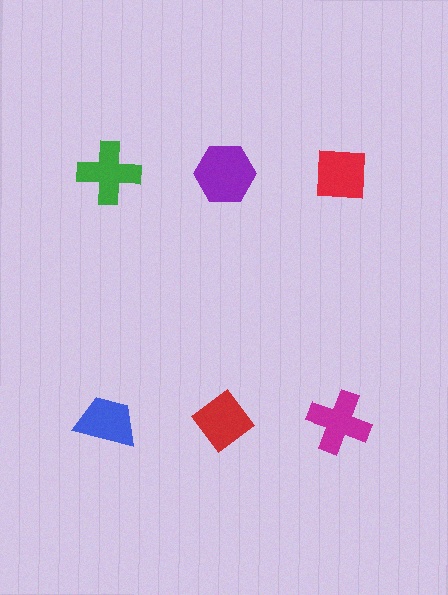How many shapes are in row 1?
3 shapes.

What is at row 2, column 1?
A blue trapezoid.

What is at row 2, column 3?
A magenta cross.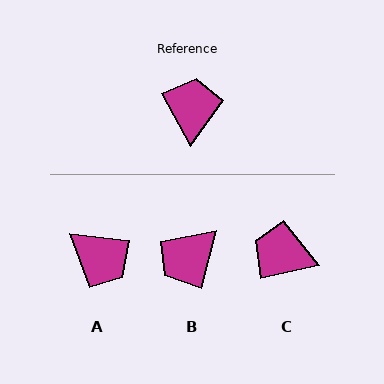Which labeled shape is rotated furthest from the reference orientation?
B, about 137 degrees away.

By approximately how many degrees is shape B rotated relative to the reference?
Approximately 137 degrees counter-clockwise.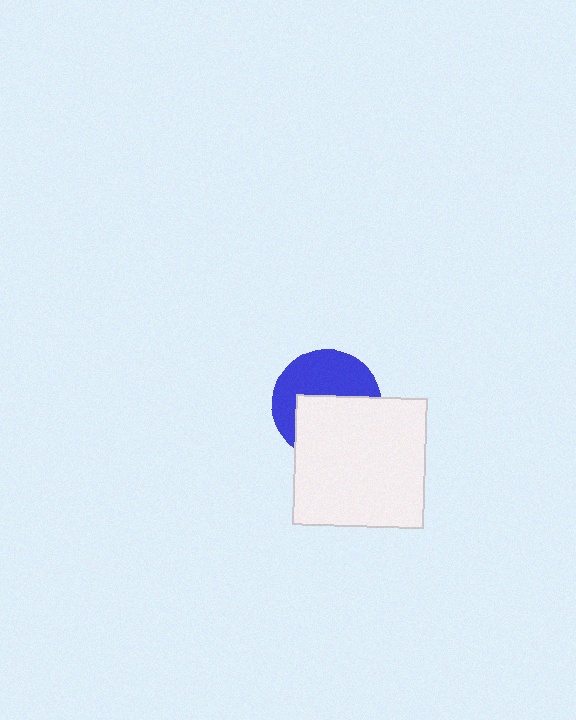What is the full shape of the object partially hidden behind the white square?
The partially hidden object is a blue circle.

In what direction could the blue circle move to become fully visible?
The blue circle could move up. That would shift it out from behind the white square entirely.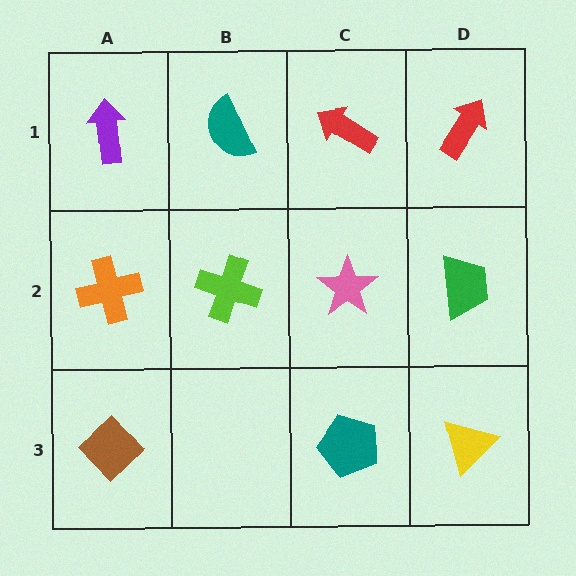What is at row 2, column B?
A lime cross.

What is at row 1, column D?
A red arrow.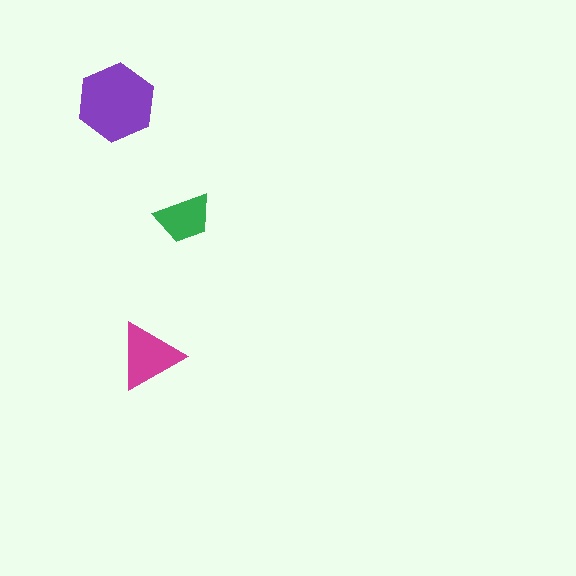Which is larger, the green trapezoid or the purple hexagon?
The purple hexagon.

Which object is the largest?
The purple hexagon.